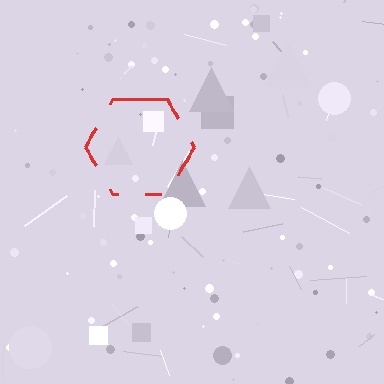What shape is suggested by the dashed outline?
The dashed outline suggests a hexagon.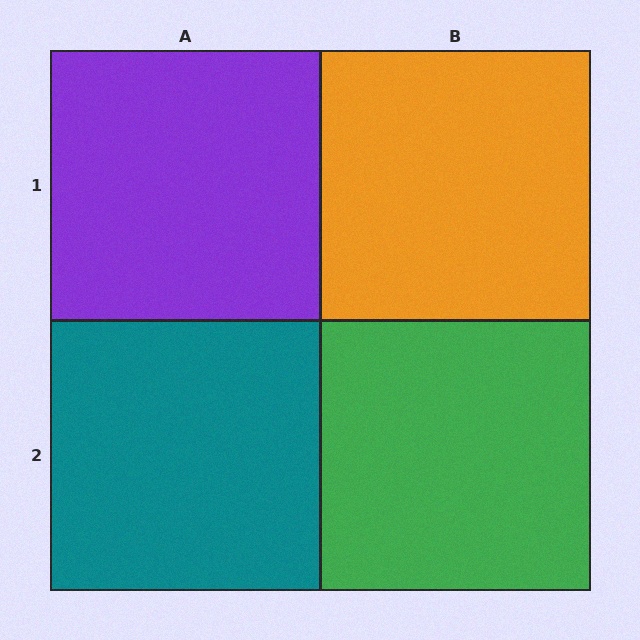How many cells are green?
1 cell is green.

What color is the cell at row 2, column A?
Teal.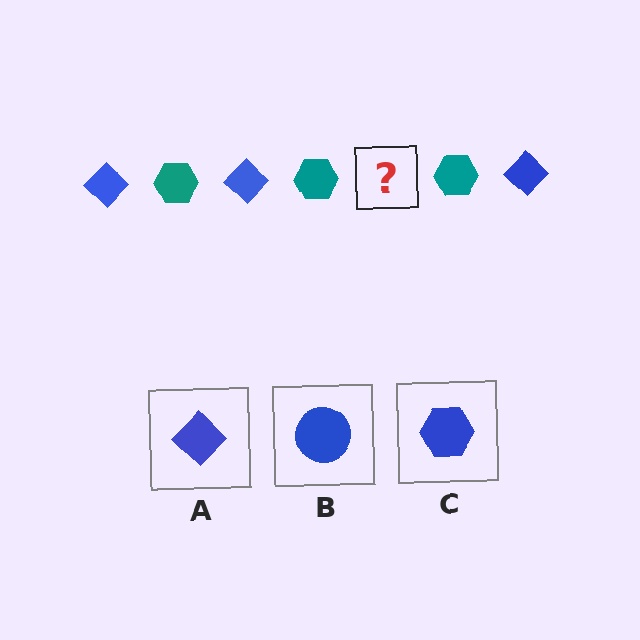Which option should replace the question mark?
Option A.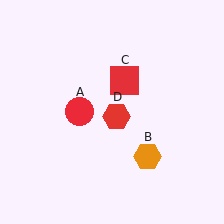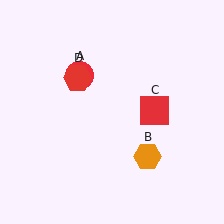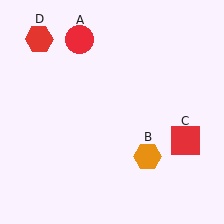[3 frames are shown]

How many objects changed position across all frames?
3 objects changed position: red circle (object A), red square (object C), red hexagon (object D).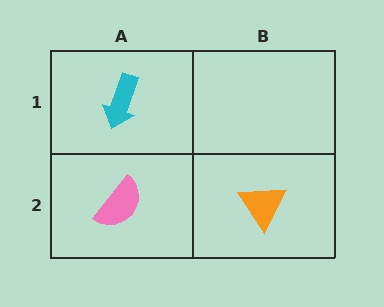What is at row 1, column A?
A cyan arrow.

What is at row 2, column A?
A pink semicircle.